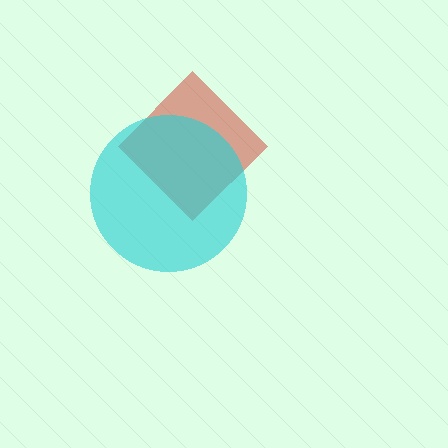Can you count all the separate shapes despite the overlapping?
Yes, there are 2 separate shapes.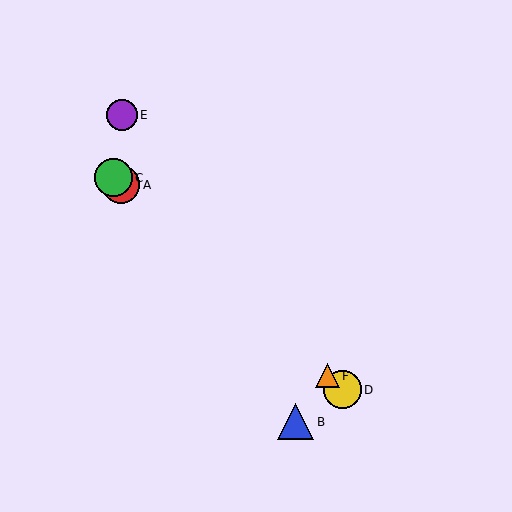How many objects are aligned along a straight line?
4 objects (A, C, D, F) are aligned along a straight line.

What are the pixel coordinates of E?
Object E is at (122, 115).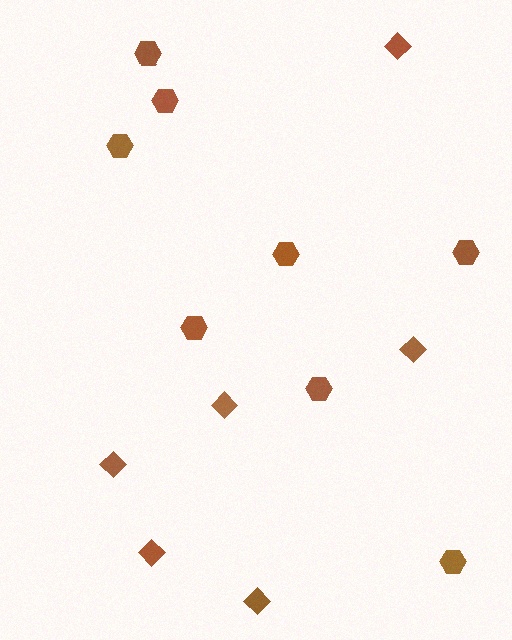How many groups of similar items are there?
There are 2 groups: one group of diamonds (6) and one group of hexagons (8).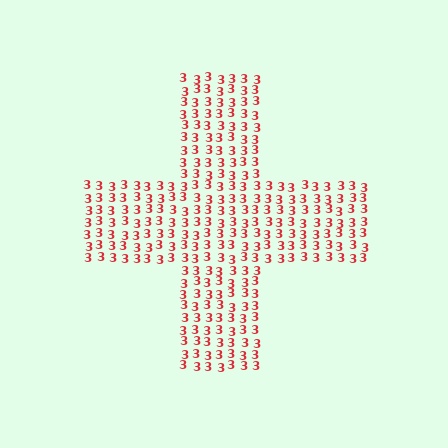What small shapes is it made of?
It is made of small digit 3's.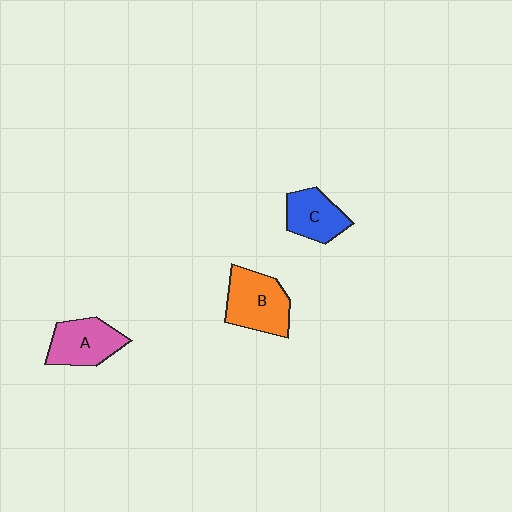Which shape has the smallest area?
Shape C (blue).